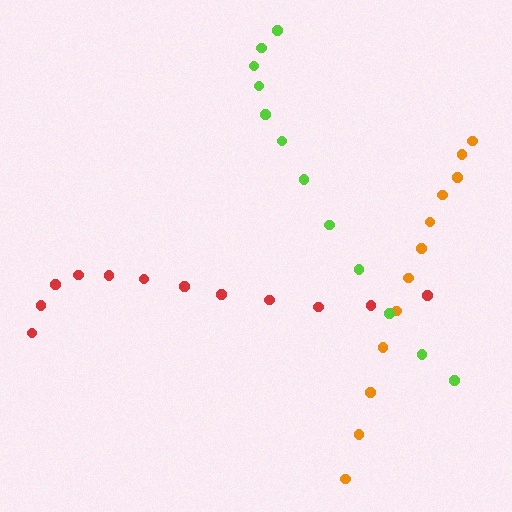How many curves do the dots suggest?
There are 3 distinct paths.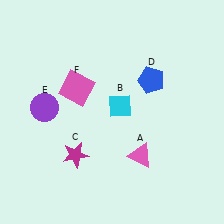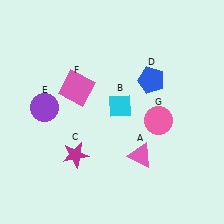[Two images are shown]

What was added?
A pink circle (G) was added in Image 2.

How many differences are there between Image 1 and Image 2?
There is 1 difference between the two images.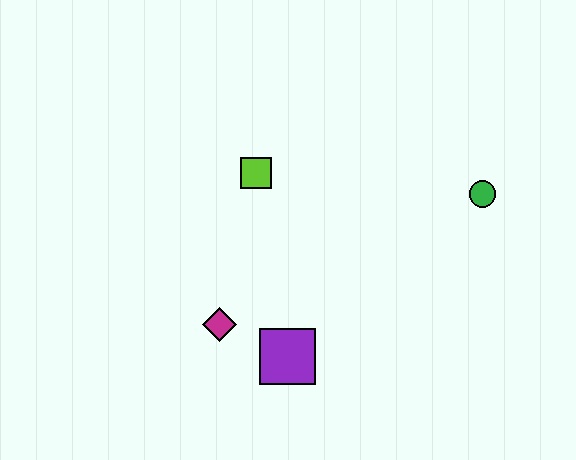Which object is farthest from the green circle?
The magenta diamond is farthest from the green circle.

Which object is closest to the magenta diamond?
The purple square is closest to the magenta diamond.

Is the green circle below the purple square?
No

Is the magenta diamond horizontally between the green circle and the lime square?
No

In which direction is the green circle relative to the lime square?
The green circle is to the right of the lime square.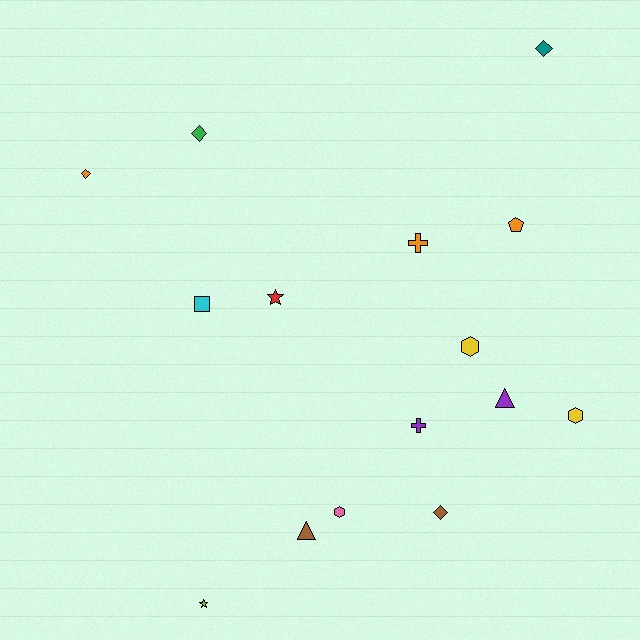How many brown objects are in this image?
There are 2 brown objects.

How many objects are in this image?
There are 15 objects.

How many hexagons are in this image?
There are 3 hexagons.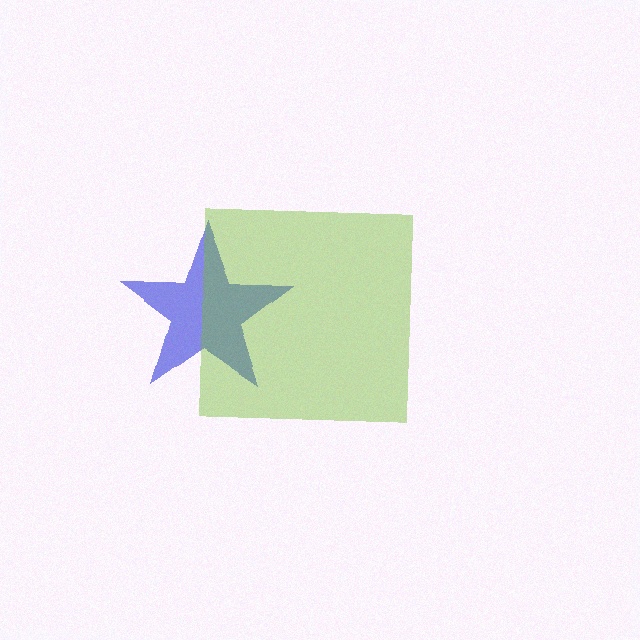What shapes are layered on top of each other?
The layered shapes are: a blue star, a lime square.